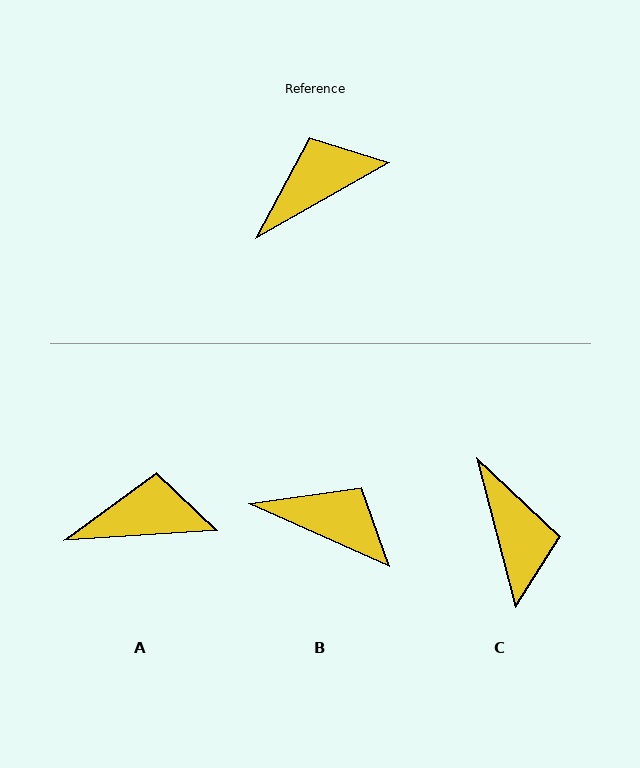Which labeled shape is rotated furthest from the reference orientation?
C, about 105 degrees away.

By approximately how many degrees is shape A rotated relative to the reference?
Approximately 26 degrees clockwise.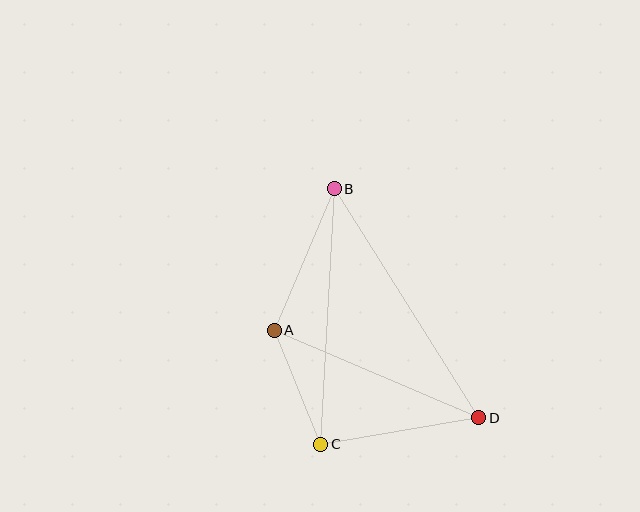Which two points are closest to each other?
Points A and C are closest to each other.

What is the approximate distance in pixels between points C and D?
The distance between C and D is approximately 160 pixels.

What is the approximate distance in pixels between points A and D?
The distance between A and D is approximately 222 pixels.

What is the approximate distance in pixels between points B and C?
The distance between B and C is approximately 256 pixels.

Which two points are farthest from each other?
Points B and D are farthest from each other.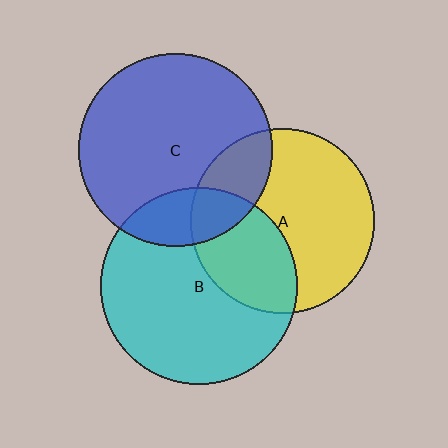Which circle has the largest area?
Circle B (cyan).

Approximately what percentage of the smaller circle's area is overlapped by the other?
Approximately 20%.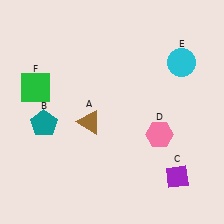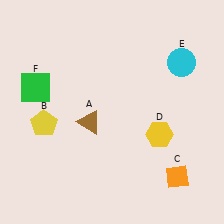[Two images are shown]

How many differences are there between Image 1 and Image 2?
There are 3 differences between the two images.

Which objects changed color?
B changed from teal to yellow. C changed from purple to orange. D changed from pink to yellow.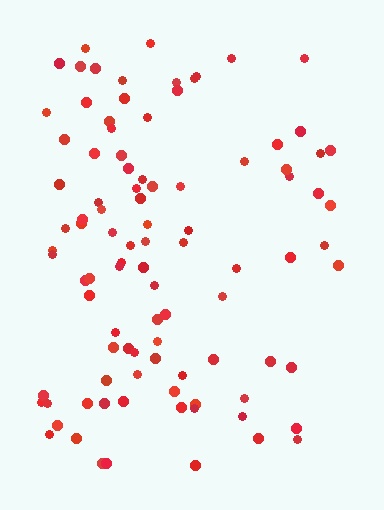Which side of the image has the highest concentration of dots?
The left.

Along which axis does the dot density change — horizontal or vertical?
Horizontal.